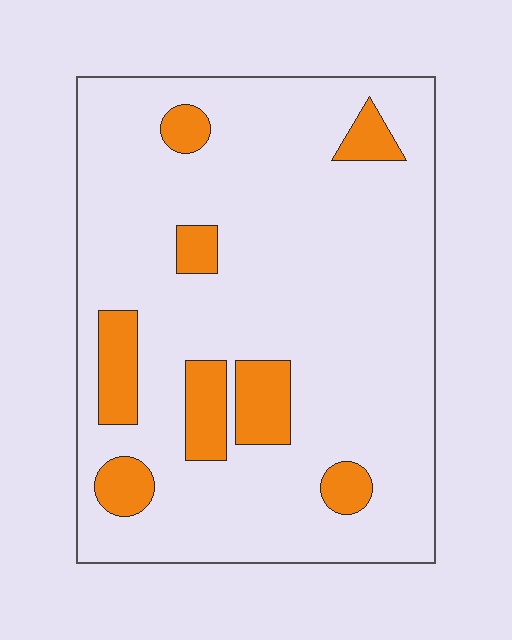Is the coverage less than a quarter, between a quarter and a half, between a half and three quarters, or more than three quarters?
Less than a quarter.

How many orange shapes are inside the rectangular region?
8.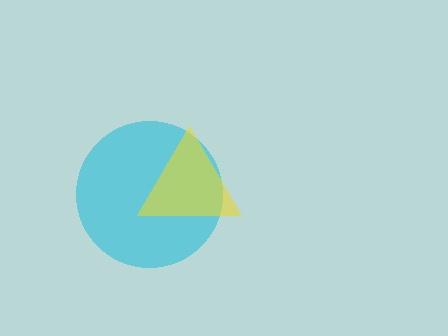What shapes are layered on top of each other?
The layered shapes are: a cyan circle, a yellow triangle.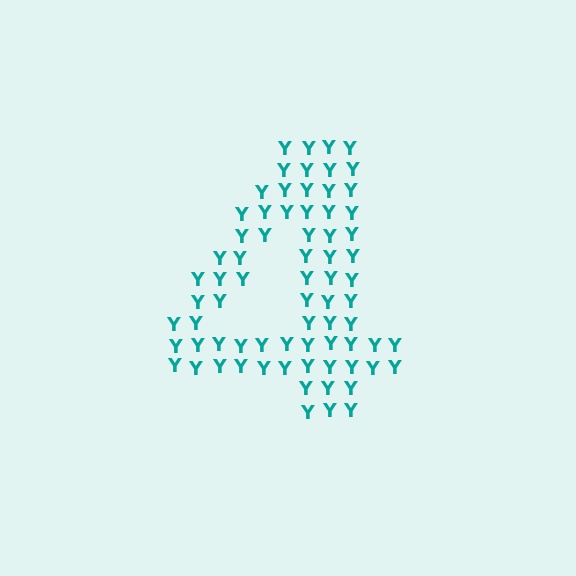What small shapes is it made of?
It is made of small letter Y's.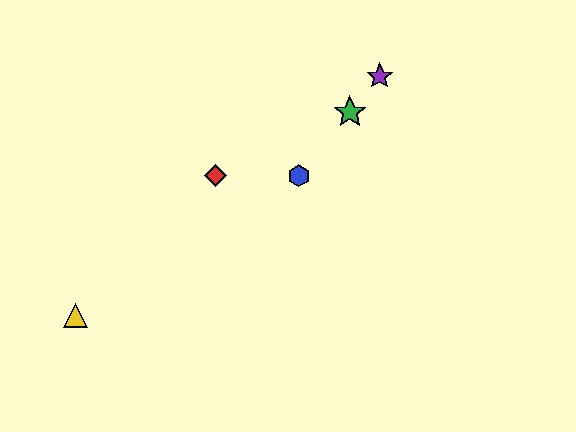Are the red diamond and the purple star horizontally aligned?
No, the red diamond is at y≈176 and the purple star is at y≈76.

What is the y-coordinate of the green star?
The green star is at y≈112.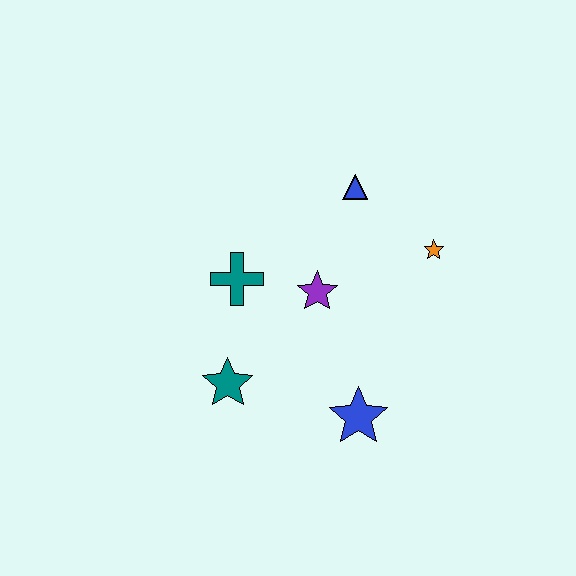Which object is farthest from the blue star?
The blue triangle is farthest from the blue star.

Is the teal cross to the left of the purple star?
Yes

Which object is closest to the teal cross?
The purple star is closest to the teal cross.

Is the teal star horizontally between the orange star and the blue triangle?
No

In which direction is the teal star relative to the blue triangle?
The teal star is below the blue triangle.